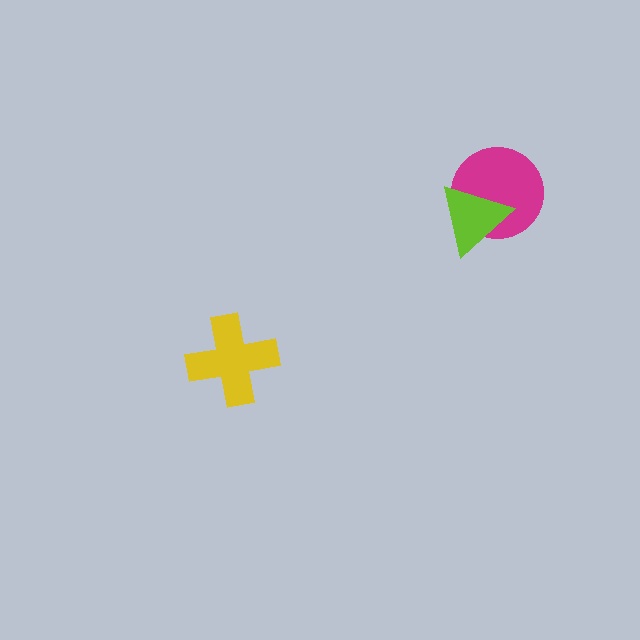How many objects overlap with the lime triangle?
1 object overlaps with the lime triangle.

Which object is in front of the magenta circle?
The lime triangle is in front of the magenta circle.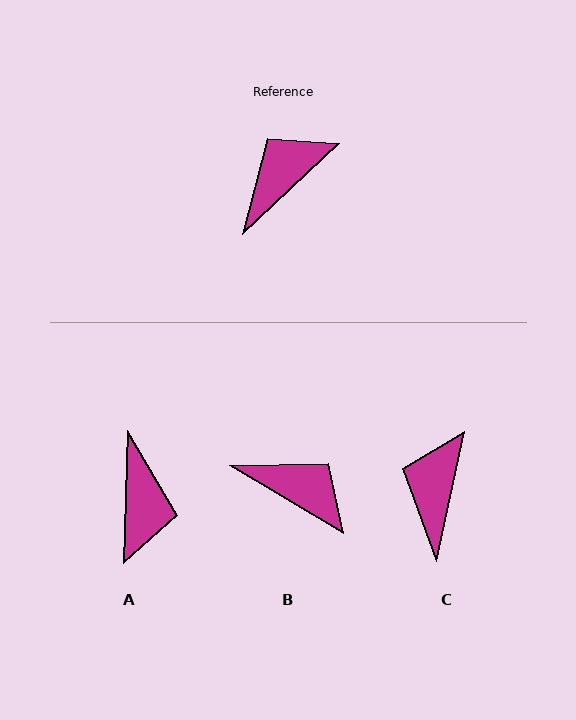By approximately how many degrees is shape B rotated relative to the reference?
Approximately 74 degrees clockwise.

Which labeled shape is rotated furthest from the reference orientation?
A, about 135 degrees away.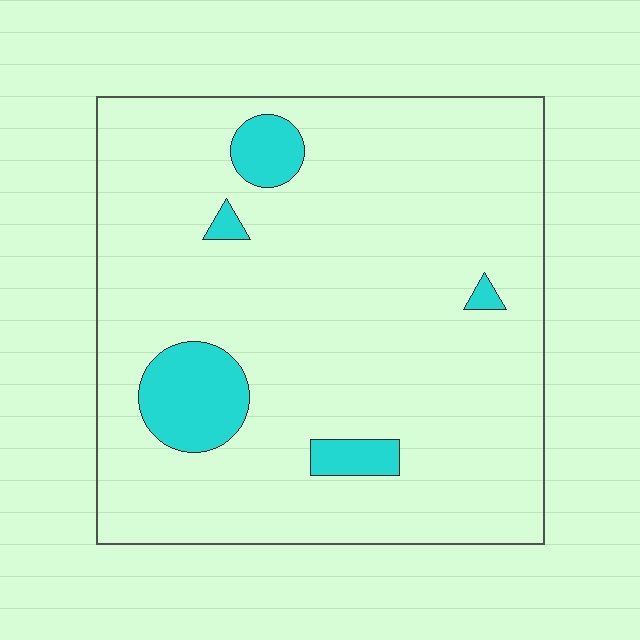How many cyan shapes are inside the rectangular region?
5.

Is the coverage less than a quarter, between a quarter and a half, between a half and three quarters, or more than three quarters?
Less than a quarter.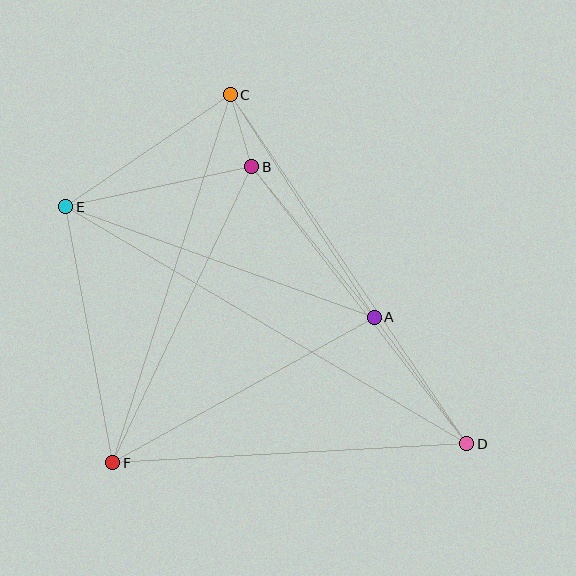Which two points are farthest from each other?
Points D and E are farthest from each other.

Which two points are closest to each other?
Points B and C are closest to each other.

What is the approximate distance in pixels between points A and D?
The distance between A and D is approximately 157 pixels.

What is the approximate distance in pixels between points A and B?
The distance between A and B is approximately 194 pixels.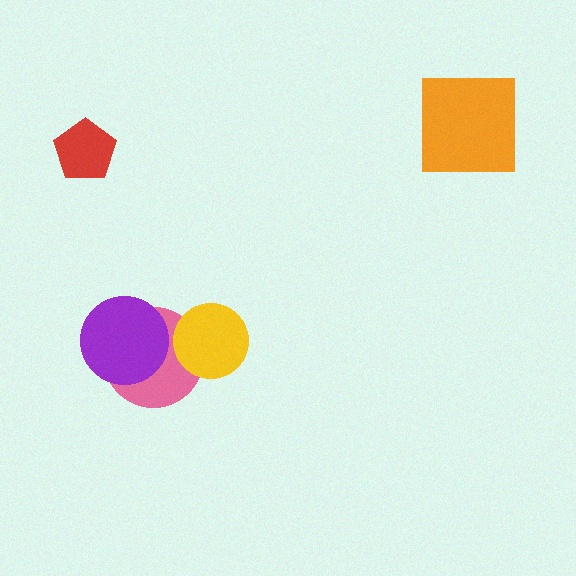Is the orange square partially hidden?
No, no other shape covers it.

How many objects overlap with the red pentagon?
0 objects overlap with the red pentagon.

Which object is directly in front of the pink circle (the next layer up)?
The yellow circle is directly in front of the pink circle.